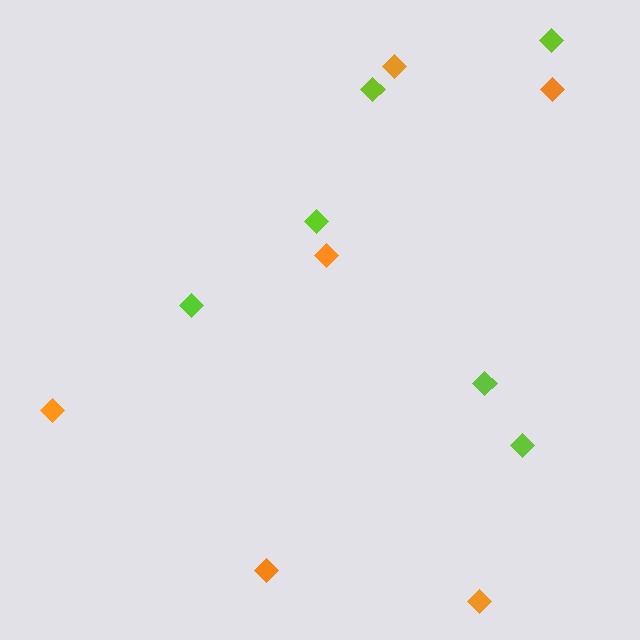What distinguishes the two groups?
There are 2 groups: one group of orange diamonds (6) and one group of lime diamonds (6).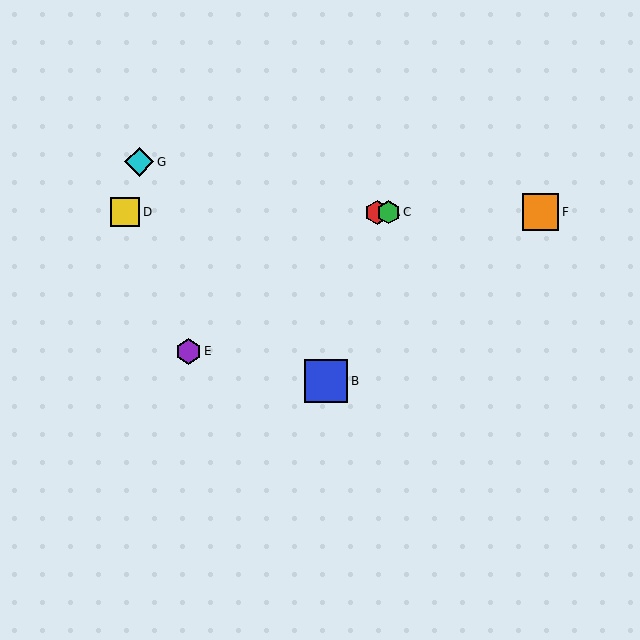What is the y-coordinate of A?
Object A is at y≈212.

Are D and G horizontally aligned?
No, D is at y≈212 and G is at y≈162.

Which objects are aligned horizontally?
Objects A, C, D, F are aligned horizontally.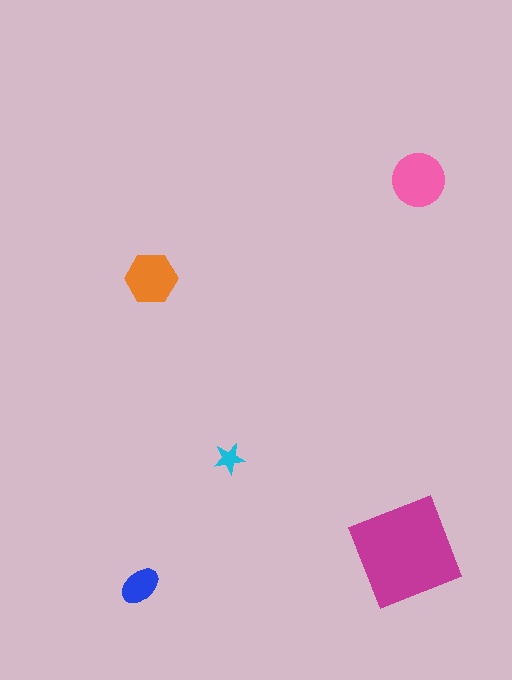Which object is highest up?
The pink circle is topmost.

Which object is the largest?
The magenta square.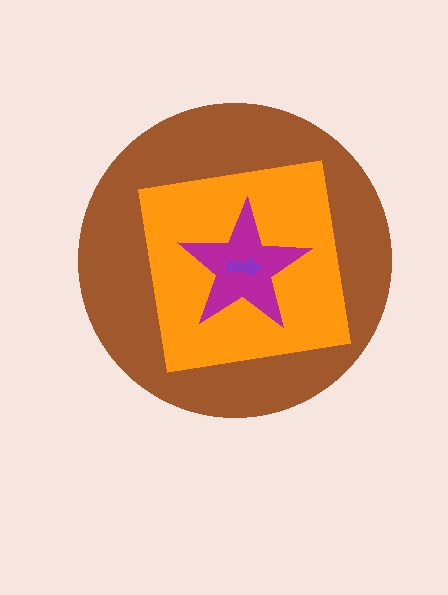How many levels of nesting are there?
4.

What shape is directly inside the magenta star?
The purple arrow.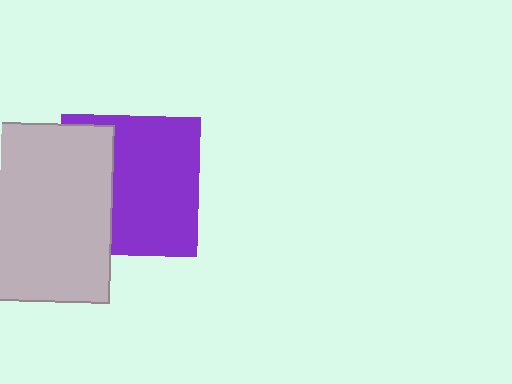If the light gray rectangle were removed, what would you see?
You would see the complete purple square.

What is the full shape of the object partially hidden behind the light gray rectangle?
The partially hidden object is a purple square.